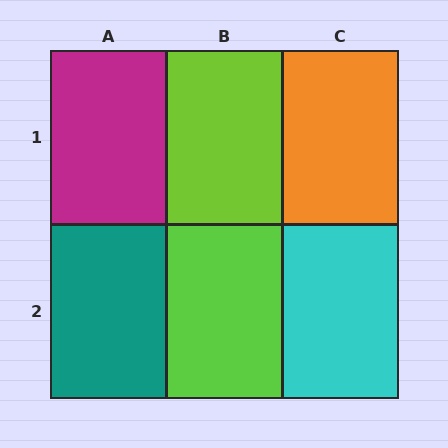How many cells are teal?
1 cell is teal.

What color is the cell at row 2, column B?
Lime.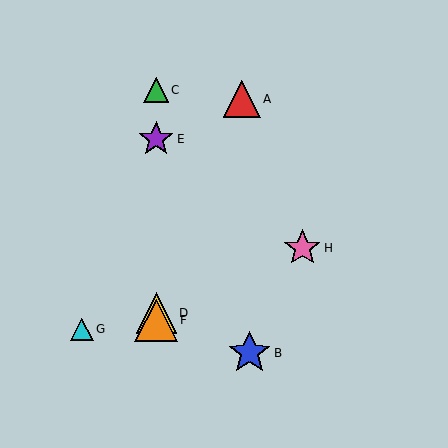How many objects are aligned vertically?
4 objects (C, D, E, F) are aligned vertically.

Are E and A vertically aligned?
No, E is at x≈156 and A is at x≈242.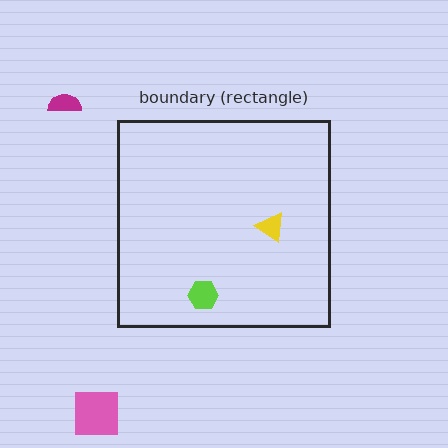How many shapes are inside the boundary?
2 inside, 2 outside.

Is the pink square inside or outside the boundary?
Outside.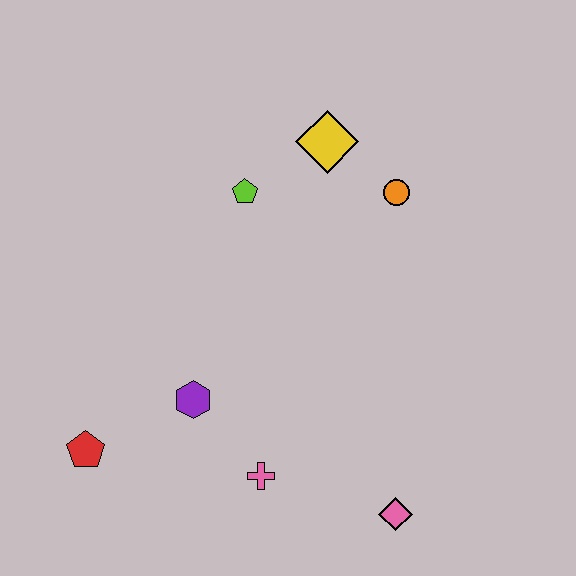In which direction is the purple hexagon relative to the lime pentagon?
The purple hexagon is below the lime pentagon.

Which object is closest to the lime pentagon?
The yellow diamond is closest to the lime pentagon.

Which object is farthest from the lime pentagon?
The pink diamond is farthest from the lime pentagon.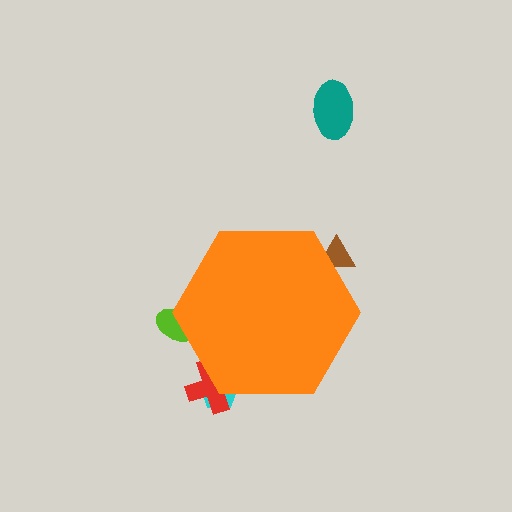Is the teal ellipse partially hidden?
No, the teal ellipse is fully visible.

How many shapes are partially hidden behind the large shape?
4 shapes are partially hidden.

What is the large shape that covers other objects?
An orange hexagon.